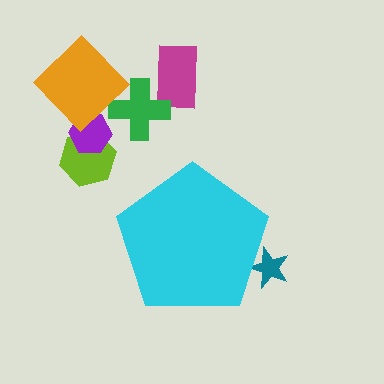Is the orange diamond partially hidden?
No, the orange diamond is fully visible.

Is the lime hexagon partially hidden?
No, the lime hexagon is fully visible.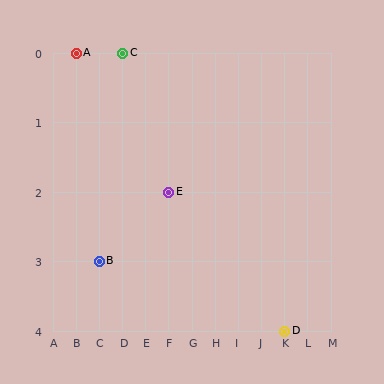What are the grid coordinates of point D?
Point D is at grid coordinates (K, 4).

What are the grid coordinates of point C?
Point C is at grid coordinates (D, 0).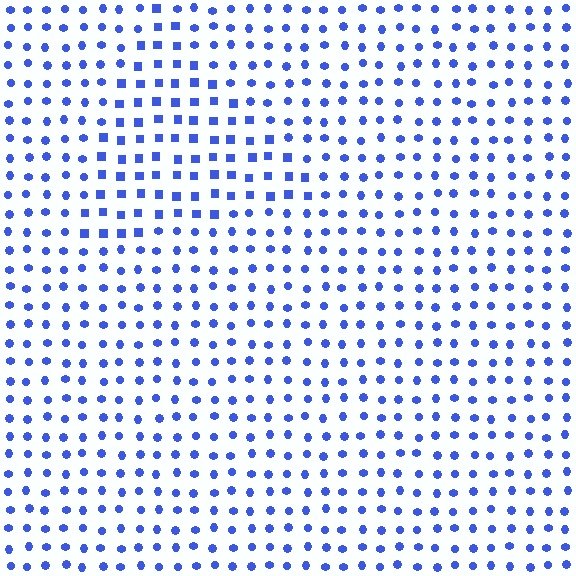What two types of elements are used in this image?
The image uses squares inside the triangle region and circles outside it.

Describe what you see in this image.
The image is filled with small blue elements arranged in a uniform grid. A triangle-shaped region contains squares, while the surrounding area contains circles. The boundary is defined purely by the change in element shape.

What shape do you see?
I see a triangle.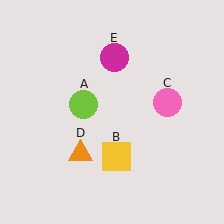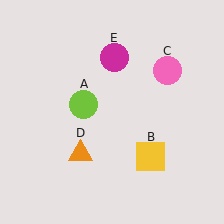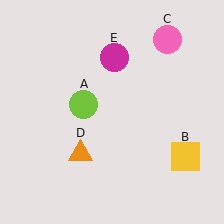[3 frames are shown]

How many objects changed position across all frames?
2 objects changed position: yellow square (object B), pink circle (object C).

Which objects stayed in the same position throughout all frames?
Lime circle (object A) and orange triangle (object D) and magenta circle (object E) remained stationary.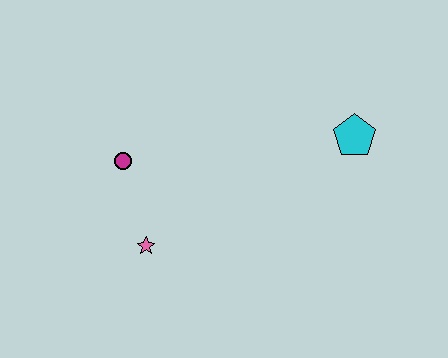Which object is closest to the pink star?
The magenta circle is closest to the pink star.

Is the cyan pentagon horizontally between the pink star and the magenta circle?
No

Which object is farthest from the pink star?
The cyan pentagon is farthest from the pink star.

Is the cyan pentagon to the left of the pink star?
No